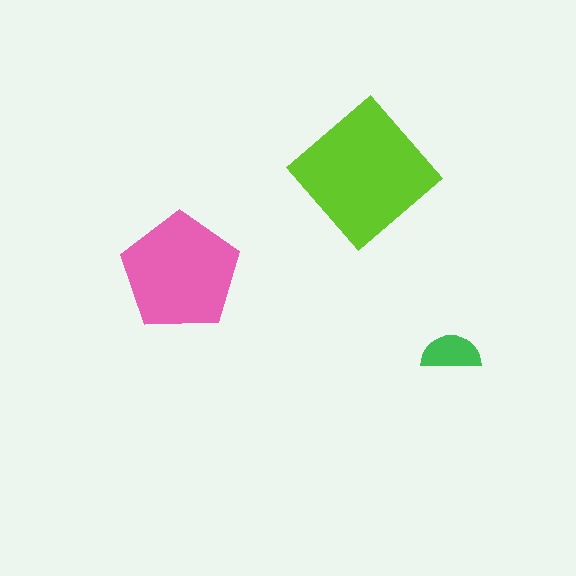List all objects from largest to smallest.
The lime diamond, the pink pentagon, the green semicircle.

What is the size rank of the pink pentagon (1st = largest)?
2nd.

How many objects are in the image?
There are 3 objects in the image.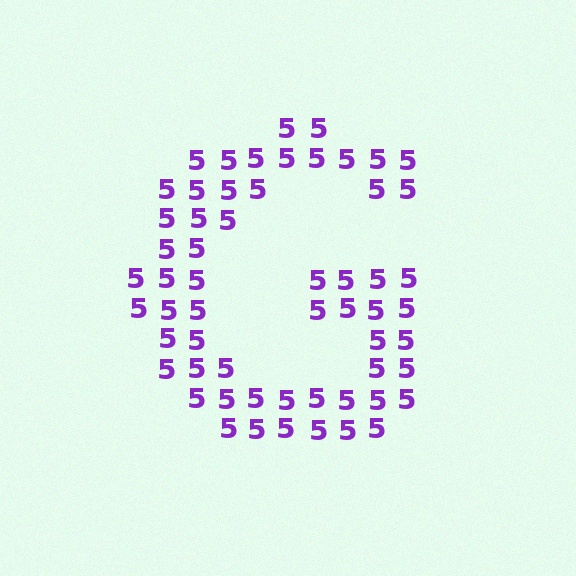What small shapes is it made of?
It is made of small digit 5's.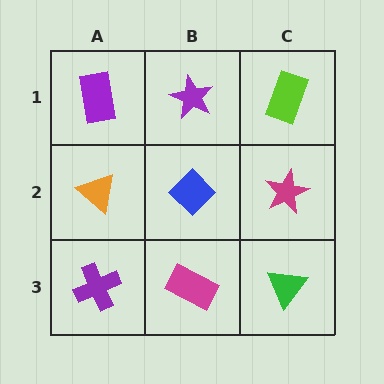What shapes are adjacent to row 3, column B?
A blue diamond (row 2, column B), a purple cross (row 3, column A), a green triangle (row 3, column C).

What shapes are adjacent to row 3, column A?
An orange triangle (row 2, column A), a magenta rectangle (row 3, column B).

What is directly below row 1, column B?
A blue diamond.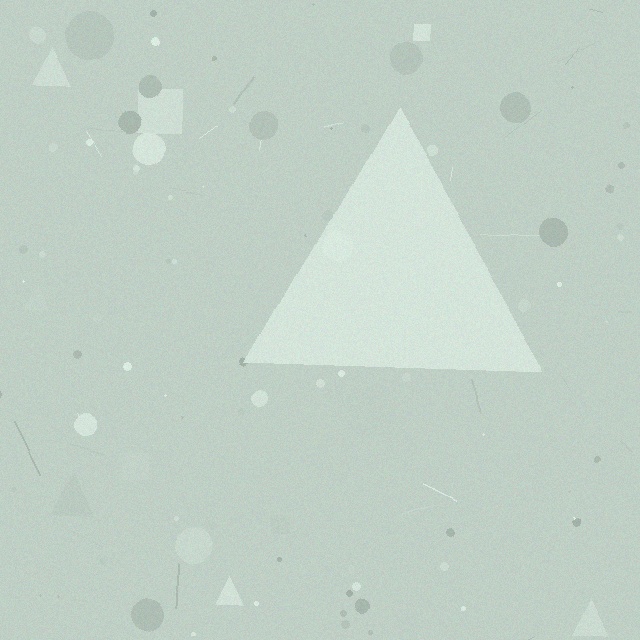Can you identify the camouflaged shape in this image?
The camouflaged shape is a triangle.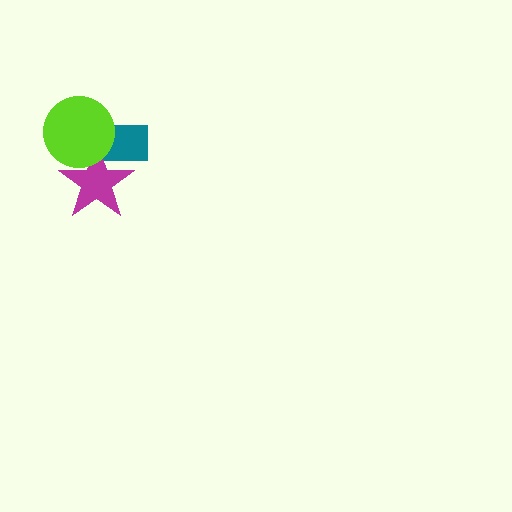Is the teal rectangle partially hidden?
Yes, it is partially covered by another shape.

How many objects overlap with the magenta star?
2 objects overlap with the magenta star.